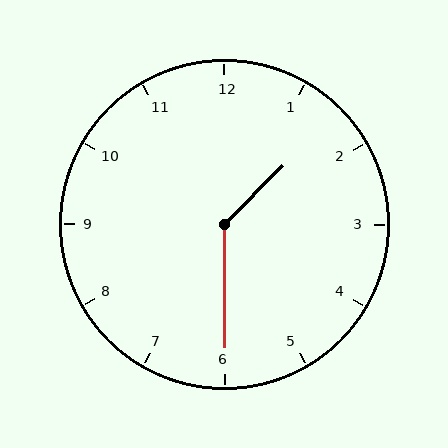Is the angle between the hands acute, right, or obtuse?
It is obtuse.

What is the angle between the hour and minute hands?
Approximately 135 degrees.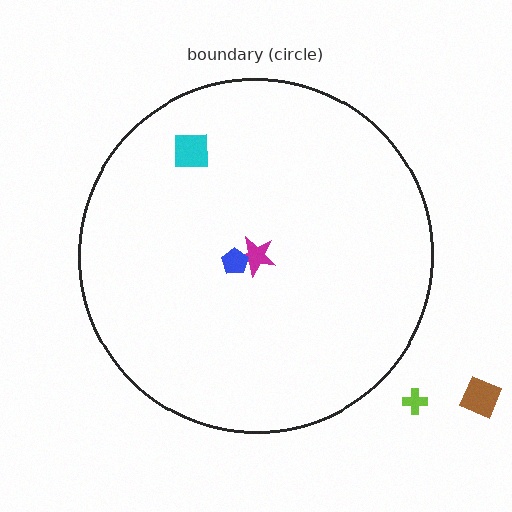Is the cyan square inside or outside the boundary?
Inside.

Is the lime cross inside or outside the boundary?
Outside.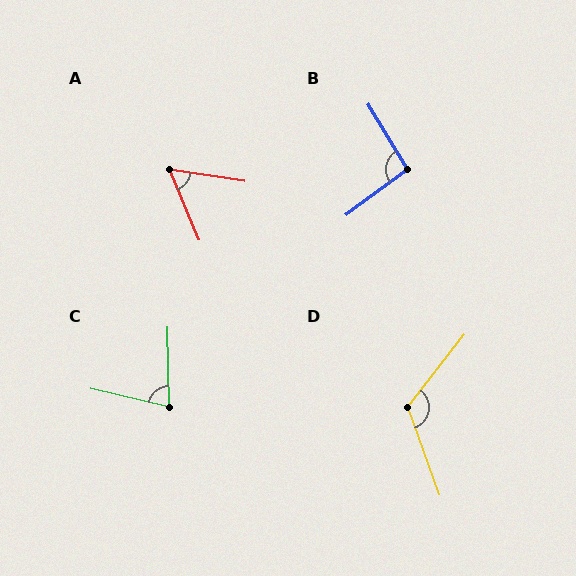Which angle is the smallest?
A, at approximately 59 degrees.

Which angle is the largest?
D, at approximately 122 degrees.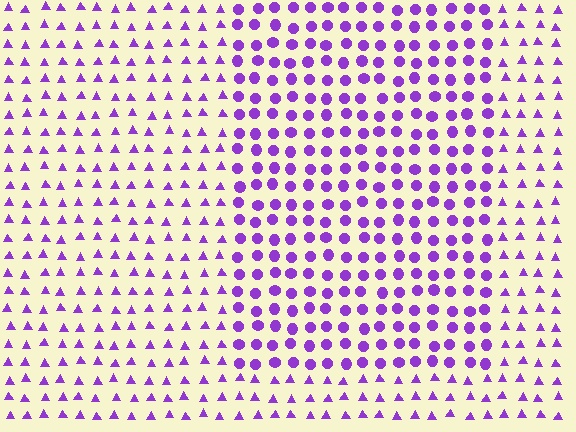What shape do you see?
I see a rectangle.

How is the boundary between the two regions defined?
The boundary is defined by a change in element shape: circles inside vs. triangles outside. All elements share the same color and spacing.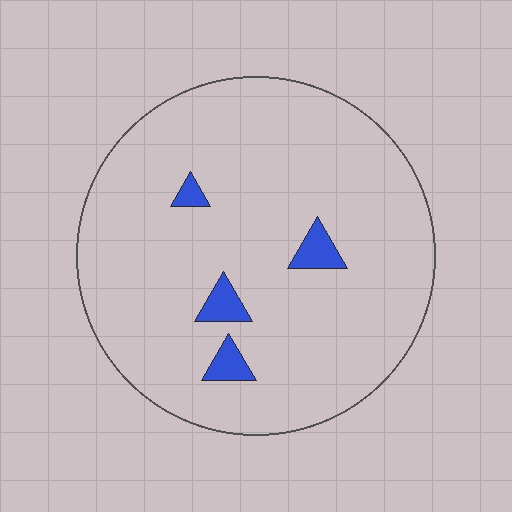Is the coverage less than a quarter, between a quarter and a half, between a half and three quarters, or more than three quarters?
Less than a quarter.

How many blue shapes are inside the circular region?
4.